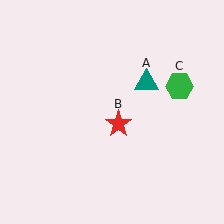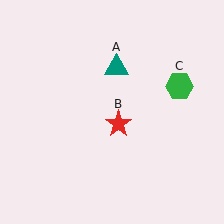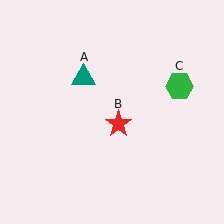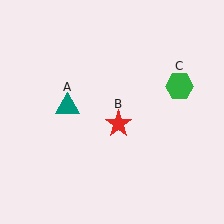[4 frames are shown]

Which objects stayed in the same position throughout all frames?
Red star (object B) and green hexagon (object C) remained stationary.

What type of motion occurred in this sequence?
The teal triangle (object A) rotated counterclockwise around the center of the scene.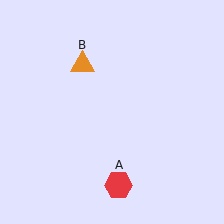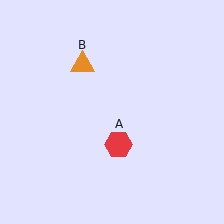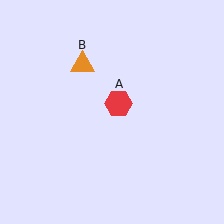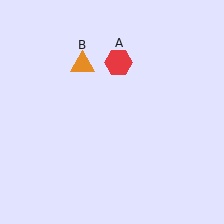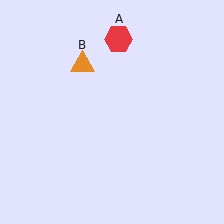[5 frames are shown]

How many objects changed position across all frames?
1 object changed position: red hexagon (object A).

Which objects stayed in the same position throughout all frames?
Orange triangle (object B) remained stationary.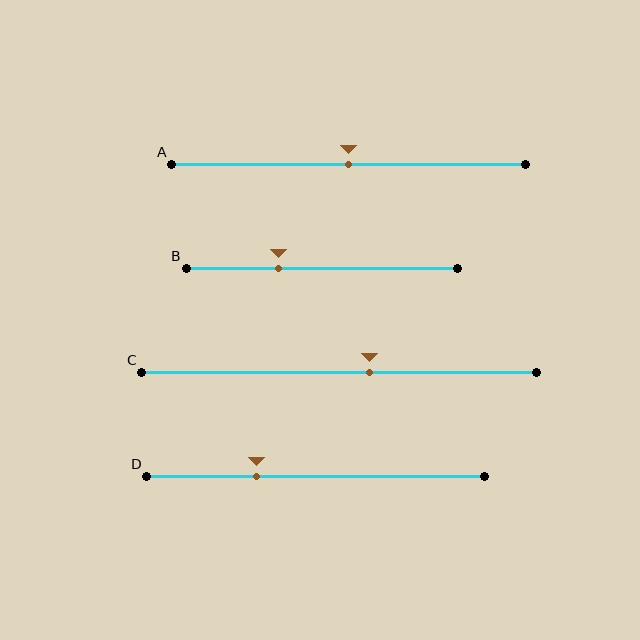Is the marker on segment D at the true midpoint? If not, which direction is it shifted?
No, the marker on segment D is shifted to the left by about 17% of the segment length.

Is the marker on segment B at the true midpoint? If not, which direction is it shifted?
No, the marker on segment B is shifted to the left by about 16% of the segment length.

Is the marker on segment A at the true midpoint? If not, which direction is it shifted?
Yes, the marker on segment A is at the true midpoint.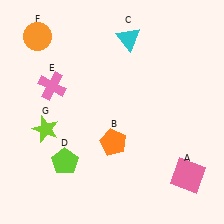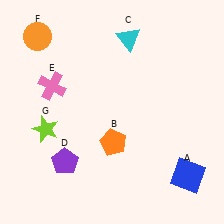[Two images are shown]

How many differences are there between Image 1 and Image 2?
There are 2 differences between the two images.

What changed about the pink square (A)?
In Image 1, A is pink. In Image 2, it changed to blue.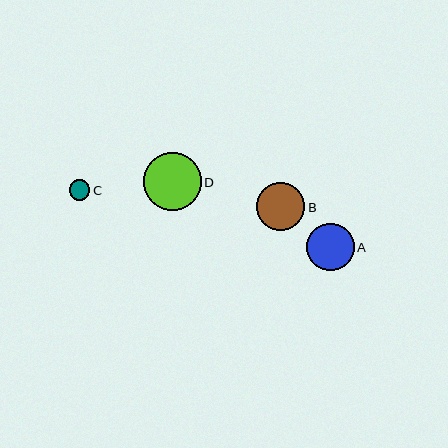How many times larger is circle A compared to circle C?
Circle A is approximately 2.3 times the size of circle C.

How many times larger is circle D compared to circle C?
Circle D is approximately 2.9 times the size of circle C.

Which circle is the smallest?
Circle C is the smallest with a size of approximately 20 pixels.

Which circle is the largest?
Circle D is the largest with a size of approximately 58 pixels.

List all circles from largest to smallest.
From largest to smallest: D, B, A, C.